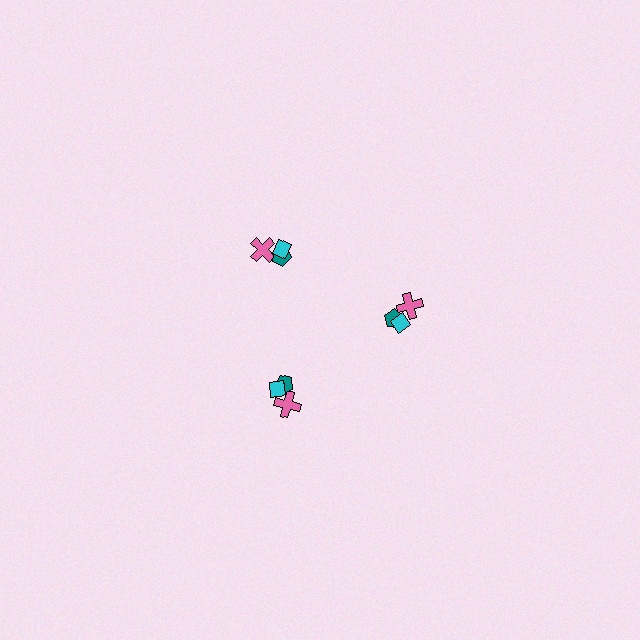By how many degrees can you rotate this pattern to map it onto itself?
The pattern maps onto itself every 120 degrees of rotation.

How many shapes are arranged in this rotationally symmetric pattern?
There are 9 shapes, arranged in 3 groups of 3.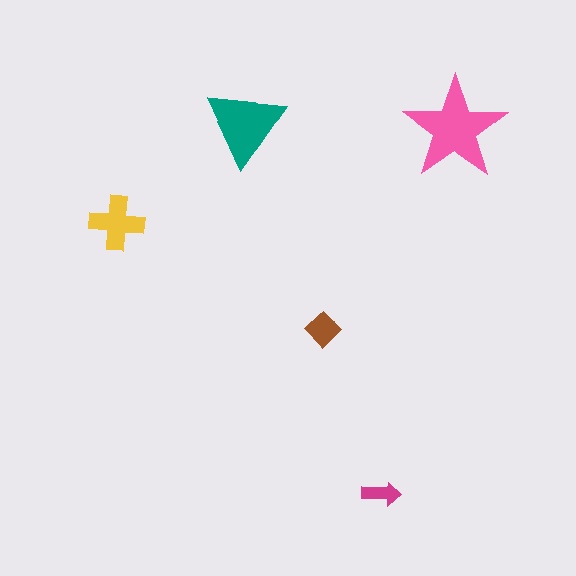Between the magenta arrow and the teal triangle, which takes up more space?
The teal triangle.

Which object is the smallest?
The magenta arrow.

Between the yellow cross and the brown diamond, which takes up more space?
The yellow cross.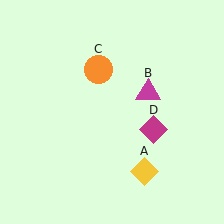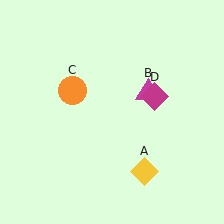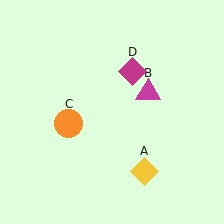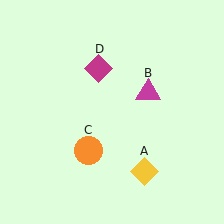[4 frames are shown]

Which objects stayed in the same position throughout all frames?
Yellow diamond (object A) and magenta triangle (object B) remained stationary.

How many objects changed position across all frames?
2 objects changed position: orange circle (object C), magenta diamond (object D).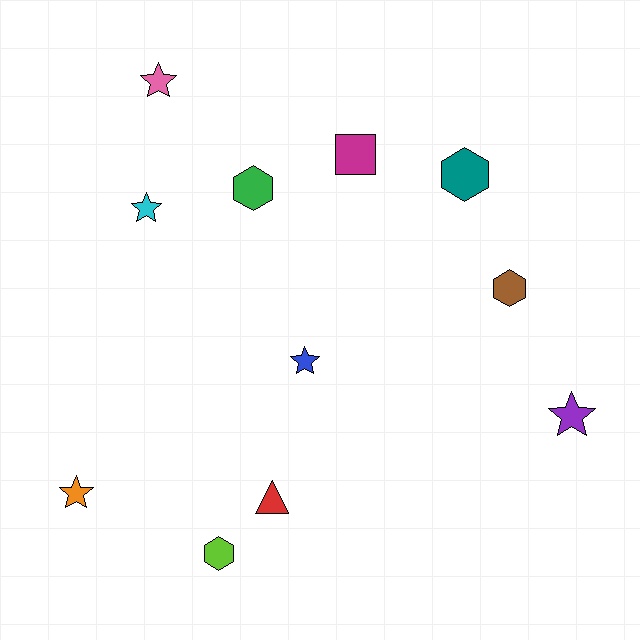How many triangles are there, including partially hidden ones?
There is 1 triangle.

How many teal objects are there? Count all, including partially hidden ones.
There is 1 teal object.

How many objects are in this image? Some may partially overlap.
There are 11 objects.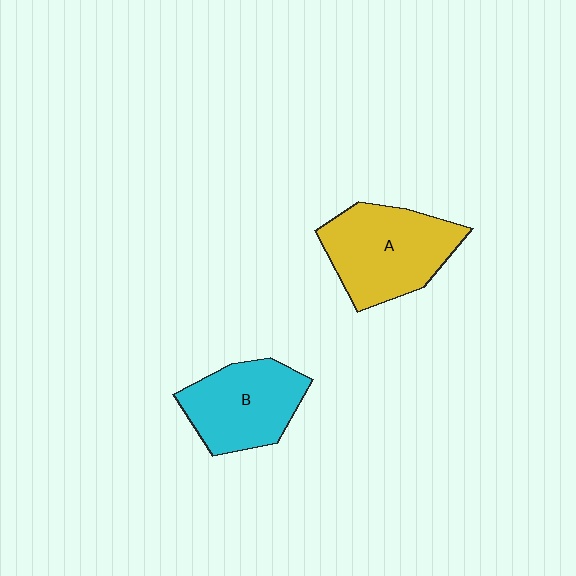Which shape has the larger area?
Shape A (yellow).